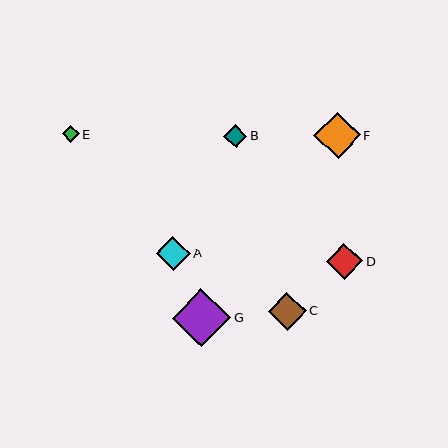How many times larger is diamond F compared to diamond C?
Diamond F is approximately 1.2 times the size of diamond C.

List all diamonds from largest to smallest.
From largest to smallest: G, F, C, D, A, B, E.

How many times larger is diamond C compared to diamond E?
Diamond C is approximately 2.3 times the size of diamond E.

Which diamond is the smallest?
Diamond E is the smallest with a size of approximately 17 pixels.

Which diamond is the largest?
Diamond G is the largest with a size of approximately 58 pixels.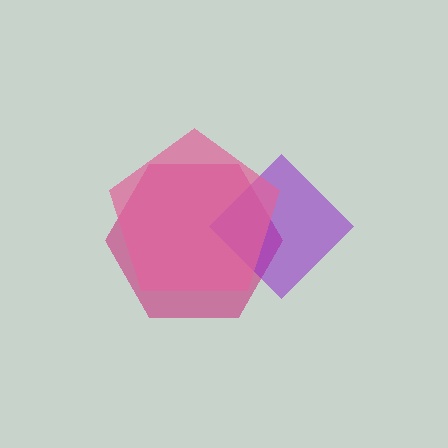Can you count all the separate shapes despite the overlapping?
Yes, there are 3 separate shapes.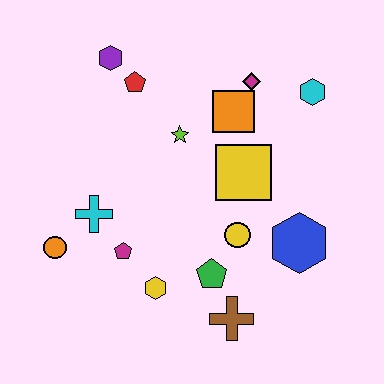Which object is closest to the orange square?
The magenta diamond is closest to the orange square.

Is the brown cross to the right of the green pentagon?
Yes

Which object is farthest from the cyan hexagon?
The orange circle is farthest from the cyan hexagon.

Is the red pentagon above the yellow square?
Yes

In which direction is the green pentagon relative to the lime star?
The green pentagon is below the lime star.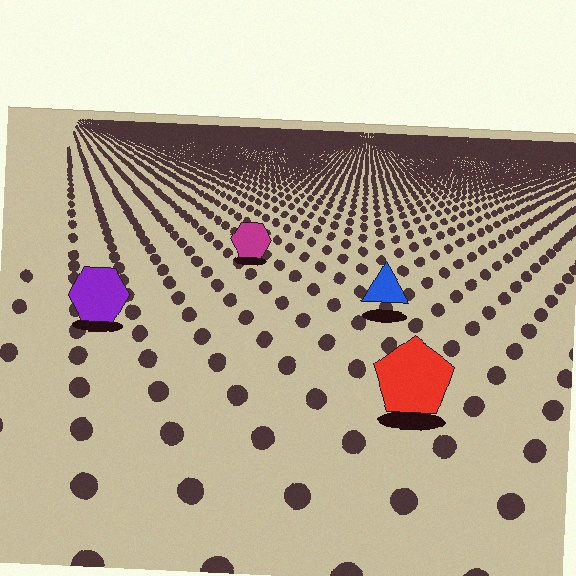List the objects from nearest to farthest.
From nearest to farthest: the red pentagon, the purple hexagon, the blue triangle, the magenta hexagon.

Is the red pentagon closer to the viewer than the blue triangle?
Yes. The red pentagon is closer — you can tell from the texture gradient: the ground texture is coarser near it.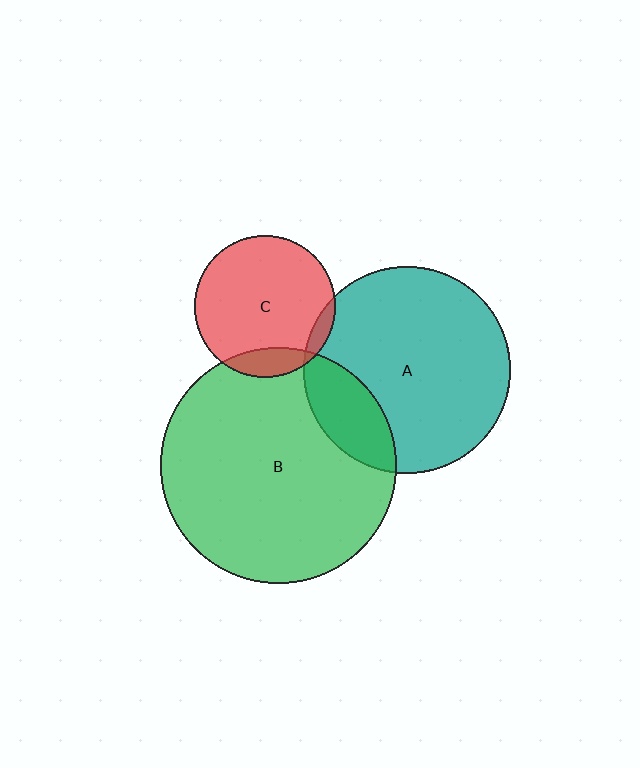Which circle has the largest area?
Circle B (green).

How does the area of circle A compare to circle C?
Approximately 2.1 times.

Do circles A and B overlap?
Yes.